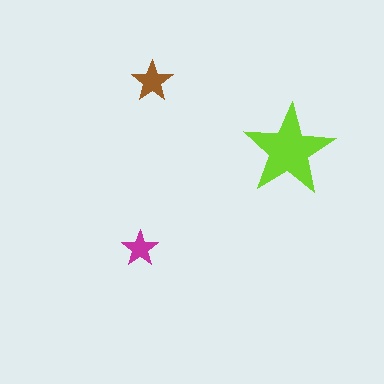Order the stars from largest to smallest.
the lime one, the brown one, the magenta one.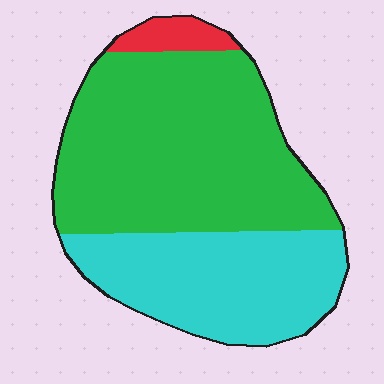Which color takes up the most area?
Green, at roughly 60%.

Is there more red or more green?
Green.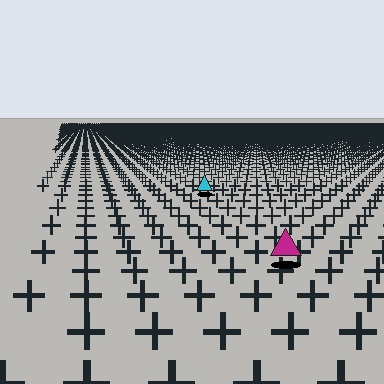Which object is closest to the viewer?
The magenta triangle is closest. The texture marks near it are larger and more spread out.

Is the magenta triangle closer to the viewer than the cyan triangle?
Yes. The magenta triangle is closer — you can tell from the texture gradient: the ground texture is coarser near it.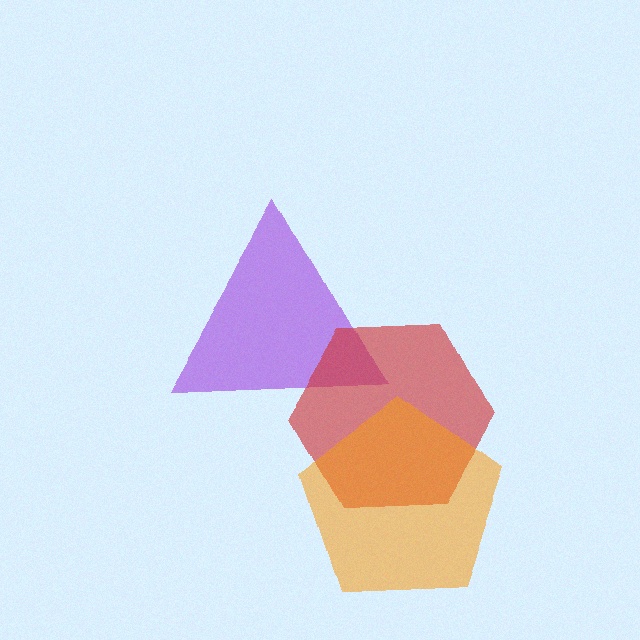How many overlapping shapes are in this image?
There are 3 overlapping shapes in the image.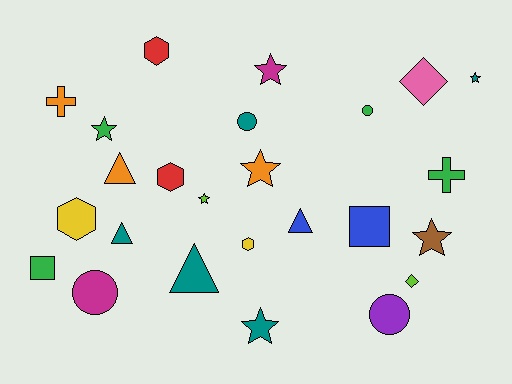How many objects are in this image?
There are 25 objects.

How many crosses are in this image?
There are 2 crosses.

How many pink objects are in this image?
There is 1 pink object.